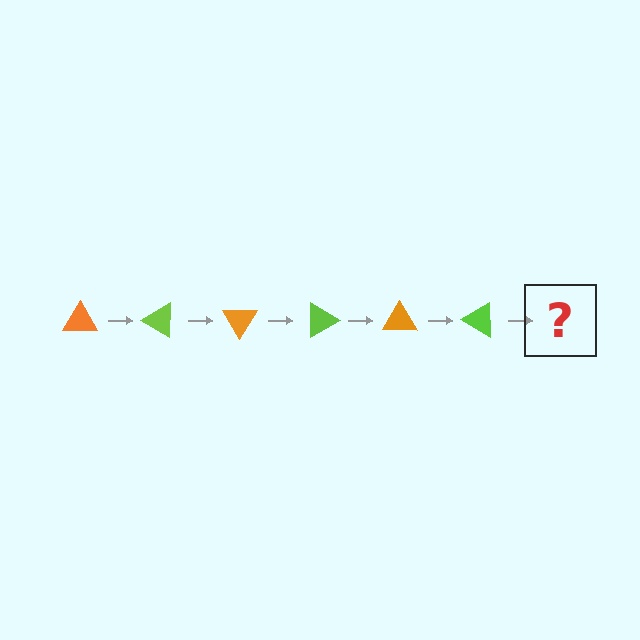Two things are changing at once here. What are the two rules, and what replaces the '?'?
The two rules are that it rotates 30 degrees each step and the color cycles through orange and lime. The '?' should be an orange triangle, rotated 180 degrees from the start.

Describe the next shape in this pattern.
It should be an orange triangle, rotated 180 degrees from the start.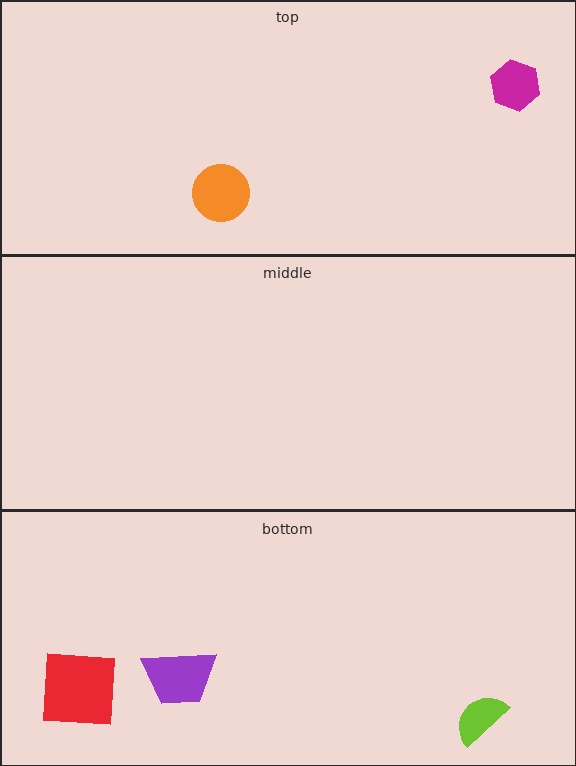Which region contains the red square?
The bottom region.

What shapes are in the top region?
The orange circle, the magenta hexagon.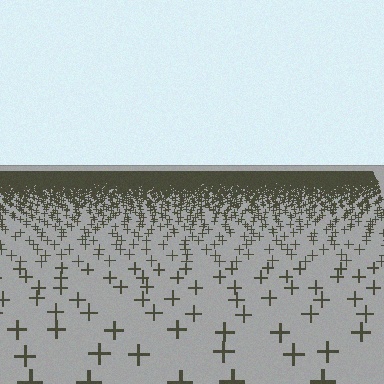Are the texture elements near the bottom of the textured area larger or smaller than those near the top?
Larger. Near the bottom, elements are closer to the viewer and appear at a bigger on-screen size.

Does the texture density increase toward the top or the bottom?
Density increases toward the top.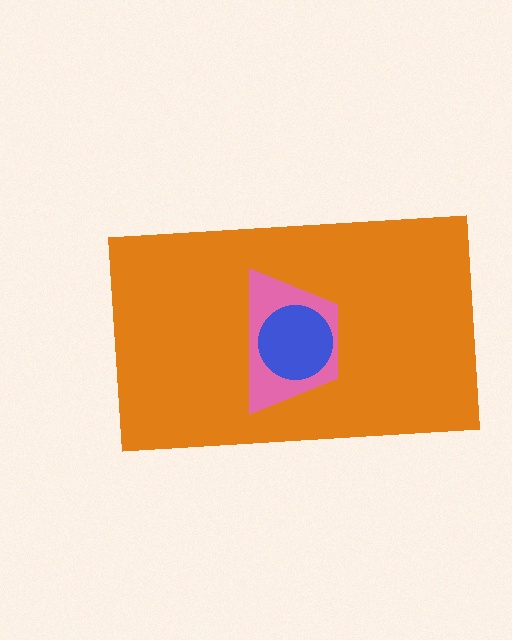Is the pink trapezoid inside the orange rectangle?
Yes.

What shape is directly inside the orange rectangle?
The pink trapezoid.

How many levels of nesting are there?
3.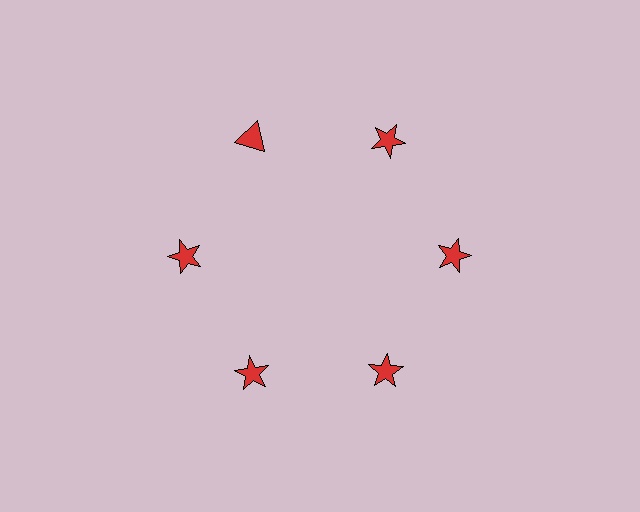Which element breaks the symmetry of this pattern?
The red triangle at roughly the 11 o'clock position breaks the symmetry. All other shapes are red stars.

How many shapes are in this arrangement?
There are 6 shapes arranged in a ring pattern.